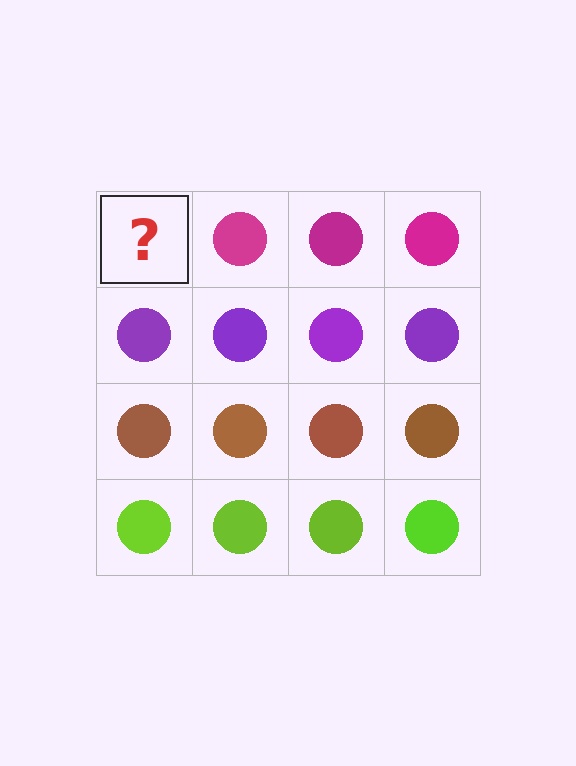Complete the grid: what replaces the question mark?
The question mark should be replaced with a magenta circle.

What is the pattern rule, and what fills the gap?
The rule is that each row has a consistent color. The gap should be filled with a magenta circle.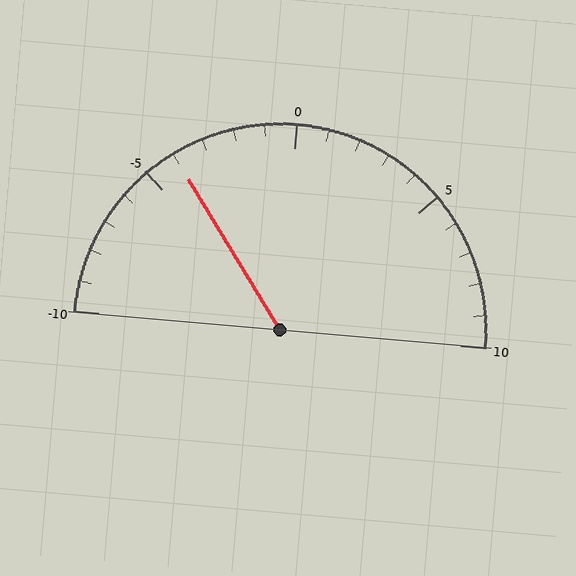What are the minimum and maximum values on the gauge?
The gauge ranges from -10 to 10.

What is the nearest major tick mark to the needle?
The nearest major tick mark is -5.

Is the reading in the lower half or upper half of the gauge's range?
The reading is in the lower half of the range (-10 to 10).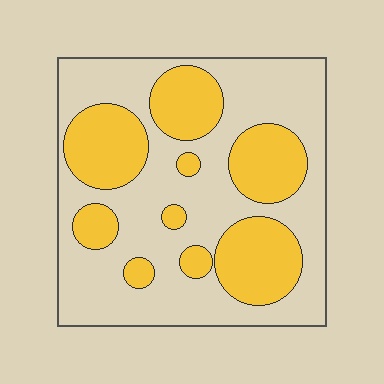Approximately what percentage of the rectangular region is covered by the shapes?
Approximately 35%.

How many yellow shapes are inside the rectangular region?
9.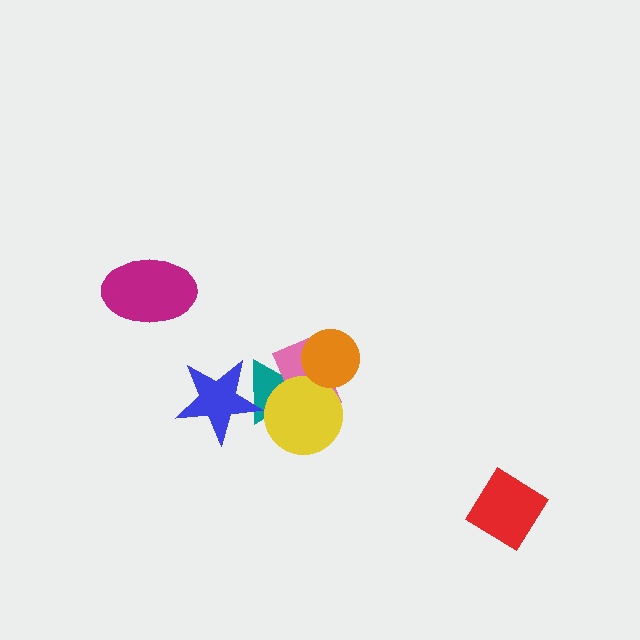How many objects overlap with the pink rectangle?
3 objects overlap with the pink rectangle.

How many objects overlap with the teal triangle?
3 objects overlap with the teal triangle.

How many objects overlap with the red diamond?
0 objects overlap with the red diamond.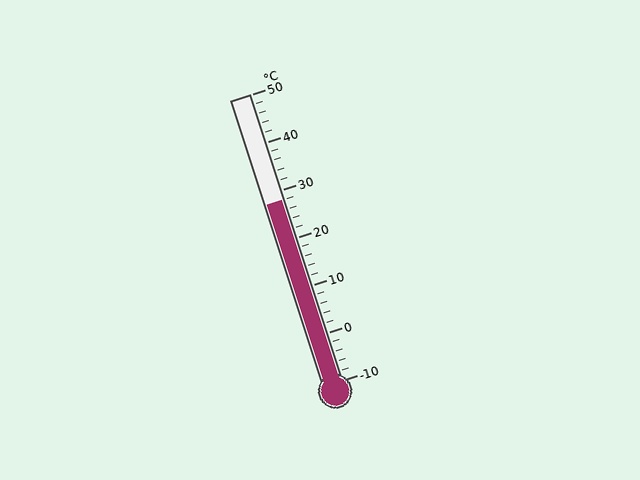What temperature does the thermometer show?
The thermometer shows approximately 28°C.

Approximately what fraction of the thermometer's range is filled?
The thermometer is filled to approximately 65% of its range.